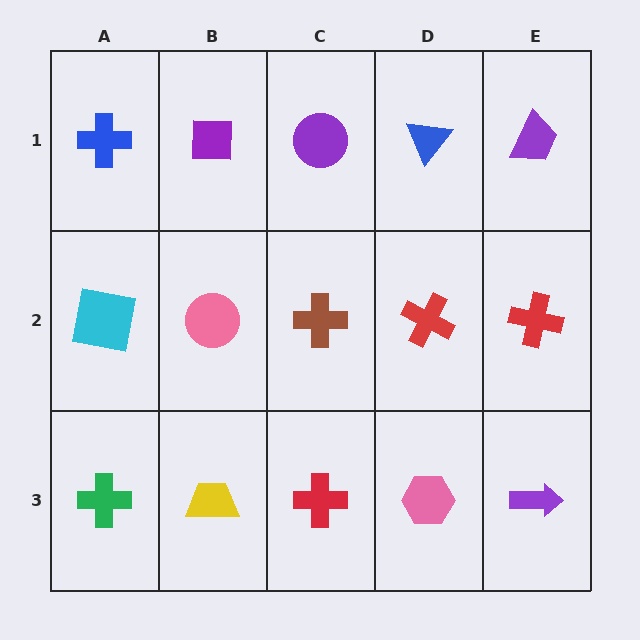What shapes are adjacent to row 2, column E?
A purple trapezoid (row 1, column E), a purple arrow (row 3, column E), a red cross (row 2, column D).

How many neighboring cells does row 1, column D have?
3.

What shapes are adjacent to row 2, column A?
A blue cross (row 1, column A), a green cross (row 3, column A), a pink circle (row 2, column B).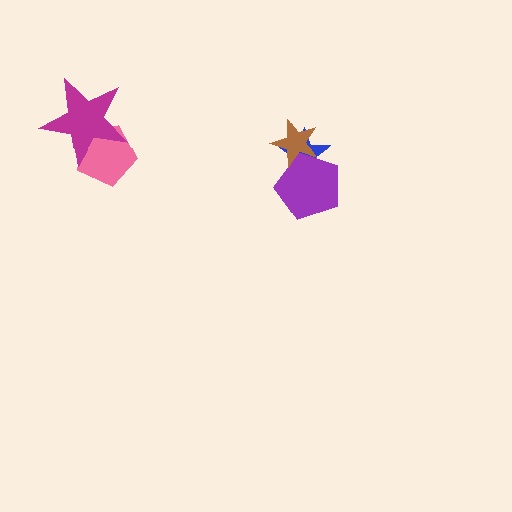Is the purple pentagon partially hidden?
Yes, it is partially covered by another shape.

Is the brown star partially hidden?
No, no other shape covers it.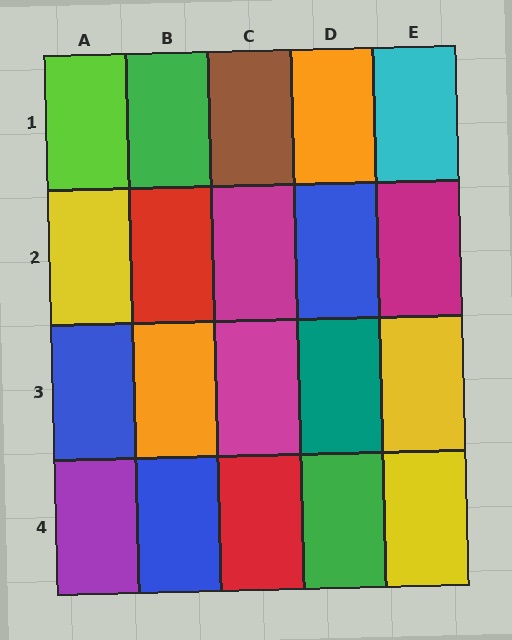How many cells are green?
2 cells are green.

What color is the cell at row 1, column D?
Orange.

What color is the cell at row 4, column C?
Red.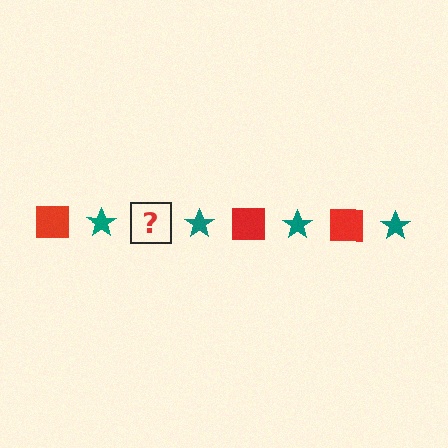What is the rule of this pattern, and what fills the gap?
The rule is that the pattern alternates between red square and teal star. The gap should be filled with a red square.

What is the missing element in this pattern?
The missing element is a red square.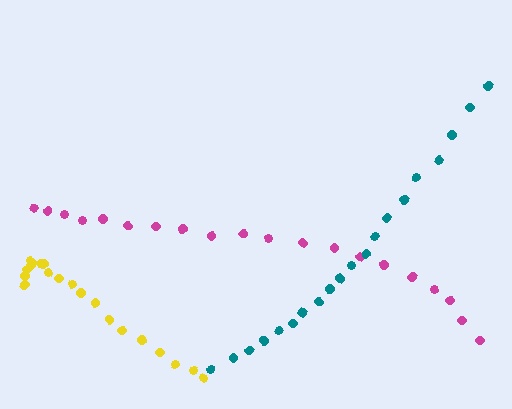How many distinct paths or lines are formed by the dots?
There are 3 distinct paths.